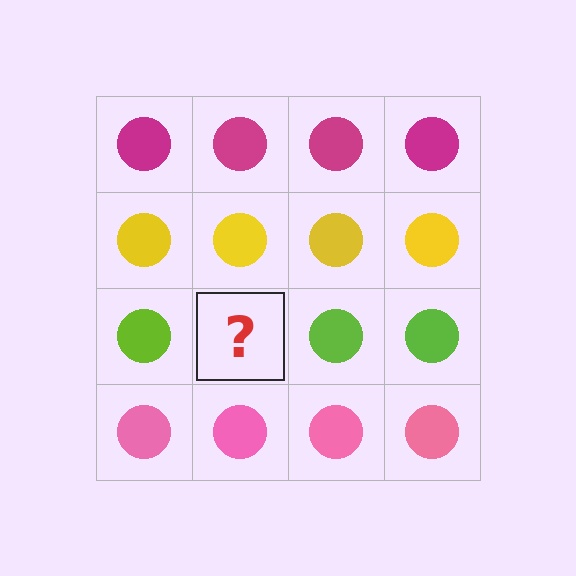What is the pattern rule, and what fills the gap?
The rule is that each row has a consistent color. The gap should be filled with a lime circle.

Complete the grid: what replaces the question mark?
The question mark should be replaced with a lime circle.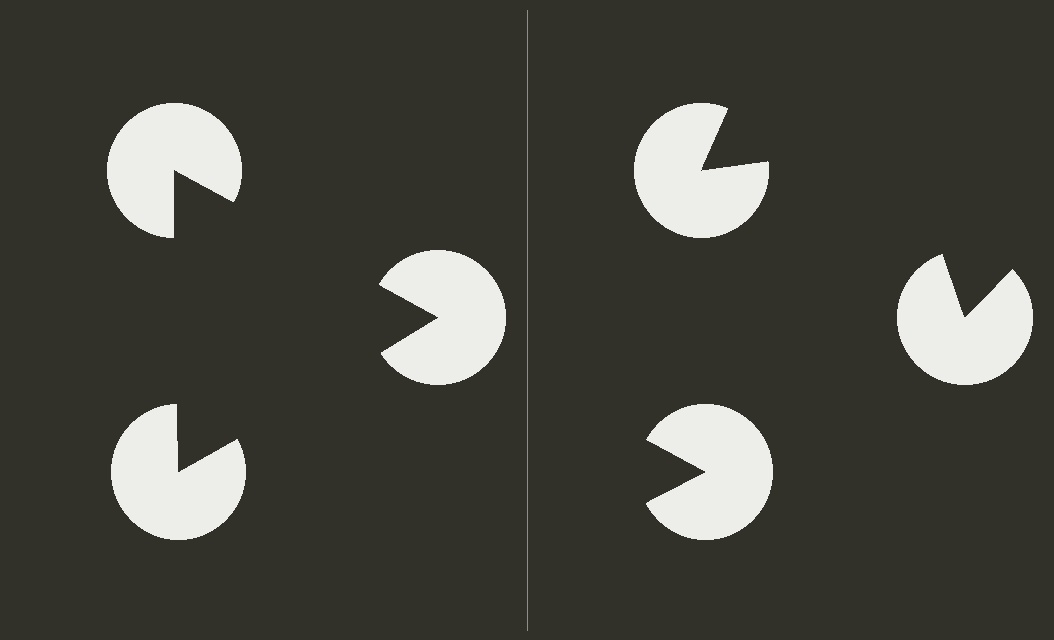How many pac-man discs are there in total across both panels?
6 — 3 on each side.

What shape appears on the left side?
An illusory triangle.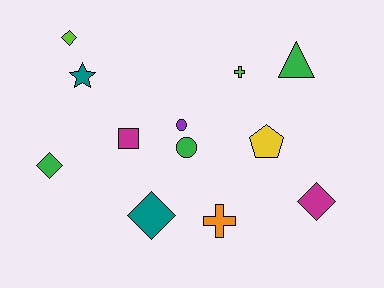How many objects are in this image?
There are 12 objects.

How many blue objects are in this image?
There are no blue objects.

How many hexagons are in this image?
There are no hexagons.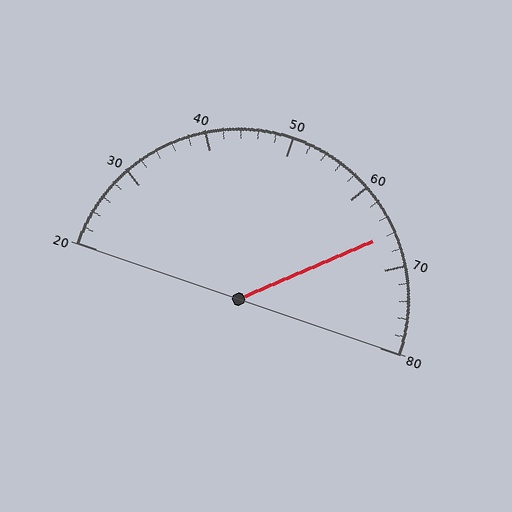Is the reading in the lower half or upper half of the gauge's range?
The reading is in the upper half of the range (20 to 80).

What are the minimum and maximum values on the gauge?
The gauge ranges from 20 to 80.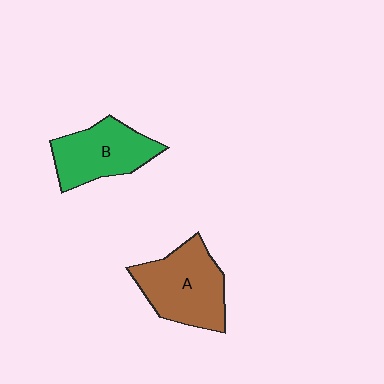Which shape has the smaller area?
Shape B (green).